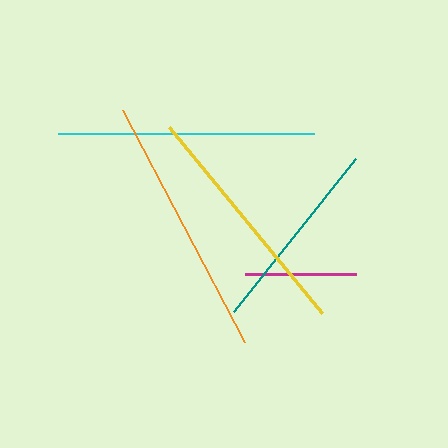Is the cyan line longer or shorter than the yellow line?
The cyan line is longer than the yellow line.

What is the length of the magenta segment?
The magenta segment is approximately 111 pixels long.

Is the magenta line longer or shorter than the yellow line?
The yellow line is longer than the magenta line.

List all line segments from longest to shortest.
From longest to shortest: orange, cyan, yellow, teal, magenta.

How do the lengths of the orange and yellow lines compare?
The orange and yellow lines are approximately the same length.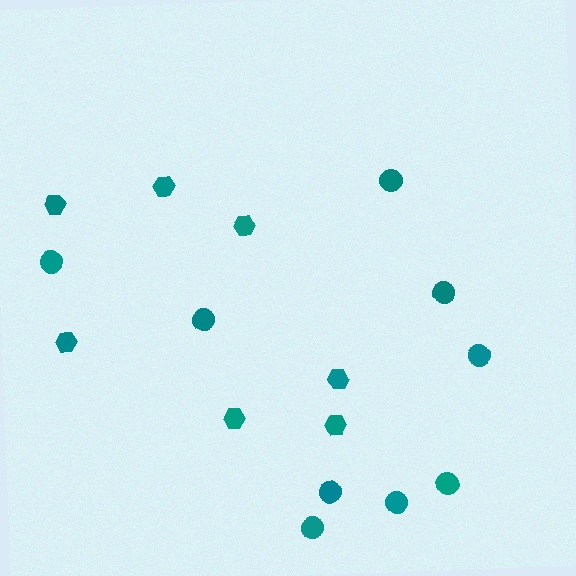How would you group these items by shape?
There are 2 groups: one group of hexagons (7) and one group of circles (9).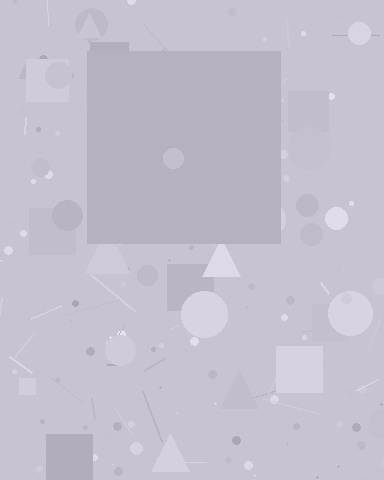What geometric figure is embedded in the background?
A square is embedded in the background.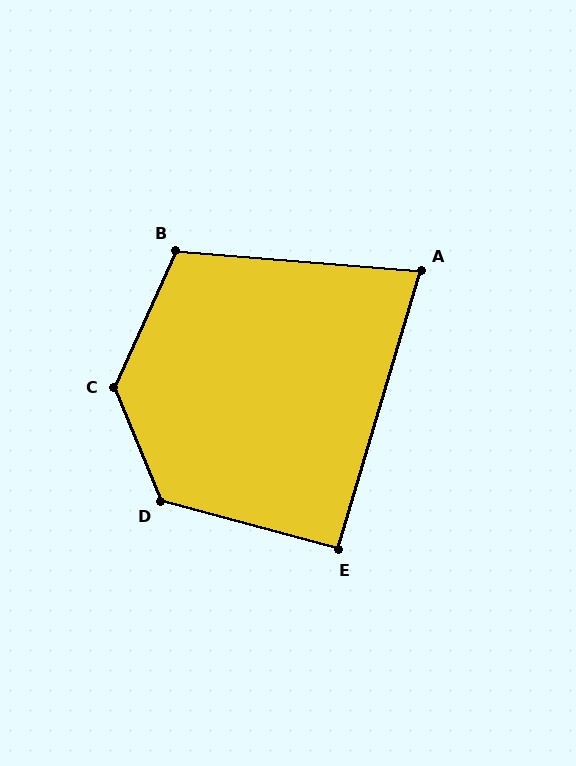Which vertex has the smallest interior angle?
A, at approximately 78 degrees.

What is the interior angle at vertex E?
Approximately 91 degrees (approximately right).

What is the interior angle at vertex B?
Approximately 109 degrees (obtuse).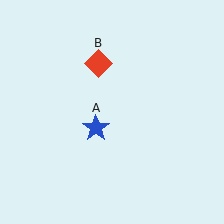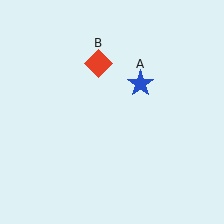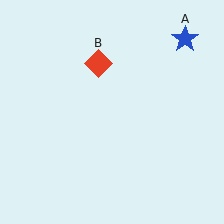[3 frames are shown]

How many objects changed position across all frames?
1 object changed position: blue star (object A).